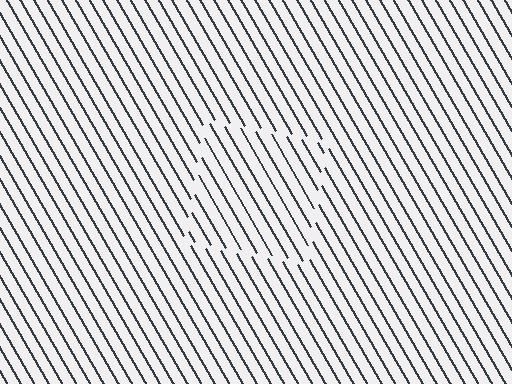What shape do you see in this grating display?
An illusory square. The interior of the shape contains the same grating, shifted by half a period — the contour is defined by the phase discontinuity where line-ends from the inner and outer gratings abut.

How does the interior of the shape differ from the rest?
The interior of the shape contains the same grating, shifted by half a period — the contour is defined by the phase discontinuity where line-ends from the inner and outer gratings abut.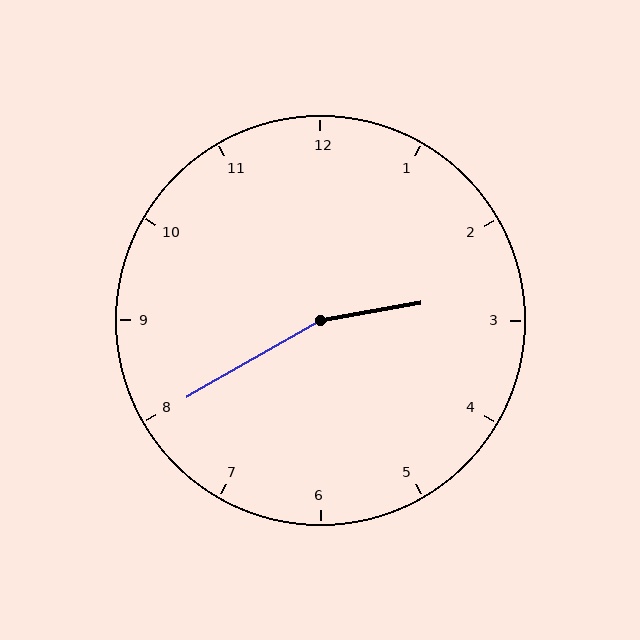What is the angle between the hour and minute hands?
Approximately 160 degrees.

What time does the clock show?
2:40.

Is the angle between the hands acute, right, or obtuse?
It is obtuse.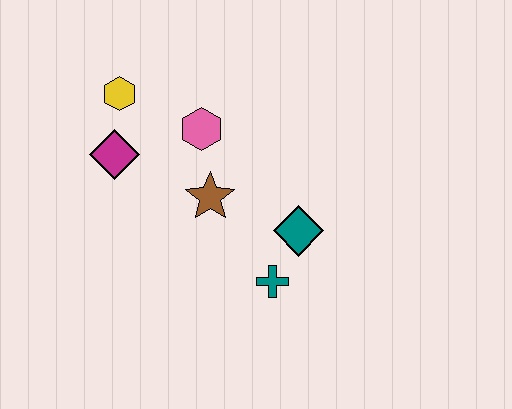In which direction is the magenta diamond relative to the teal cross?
The magenta diamond is to the left of the teal cross.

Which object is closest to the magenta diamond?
The yellow hexagon is closest to the magenta diamond.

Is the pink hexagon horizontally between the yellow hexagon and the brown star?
Yes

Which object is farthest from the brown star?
The yellow hexagon is farthest from the brown star.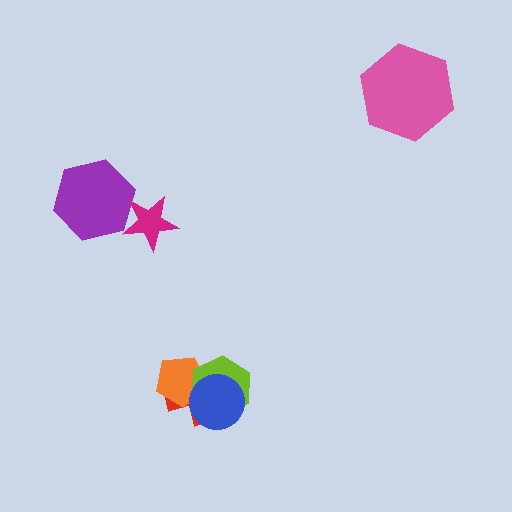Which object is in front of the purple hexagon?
The magenta star is in front of the purple hexagon.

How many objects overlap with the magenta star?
1 object overlaps with the magenta star.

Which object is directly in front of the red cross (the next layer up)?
The orange pentagon is directly in front of the red cross.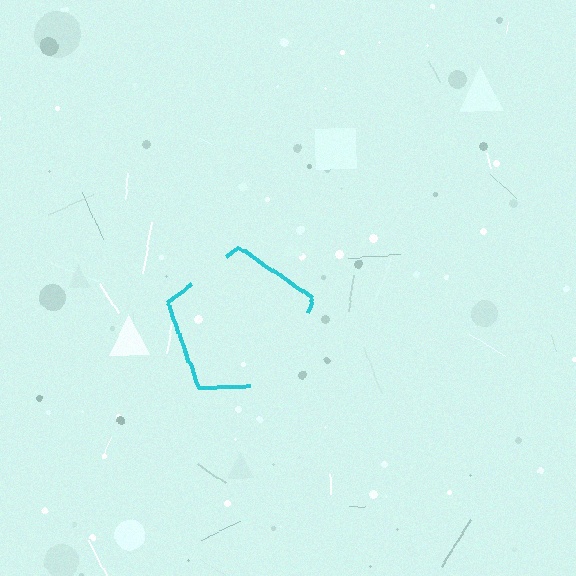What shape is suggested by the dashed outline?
The dashed outline suggests a pentagon.